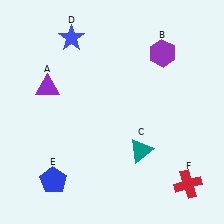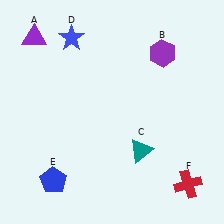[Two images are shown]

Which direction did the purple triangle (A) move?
The purple triangle (A) moved up.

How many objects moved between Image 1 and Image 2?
1 object moved between the two images.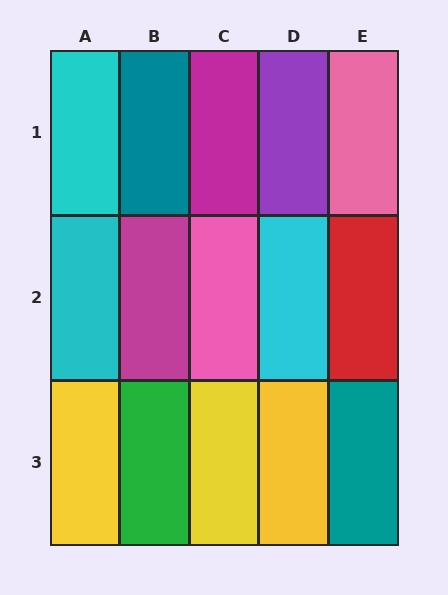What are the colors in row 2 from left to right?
Cyan, magenta, pink, cyan, red.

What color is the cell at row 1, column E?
Pink.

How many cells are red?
1 cell is red.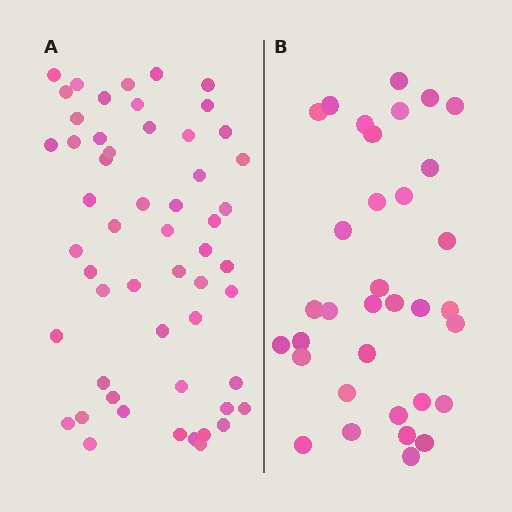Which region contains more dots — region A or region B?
Region A (the left region) has more dots.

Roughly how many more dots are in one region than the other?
Region A has approximately 20 more dots than region B.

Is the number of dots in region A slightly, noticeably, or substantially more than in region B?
Region A has substantially more. The ratio is roughly 1.6 to 1.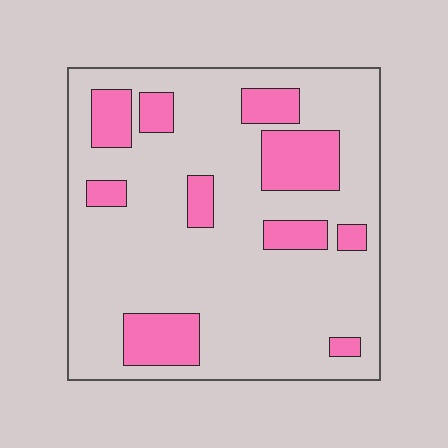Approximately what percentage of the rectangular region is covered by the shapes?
Approximately 20%.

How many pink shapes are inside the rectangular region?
10.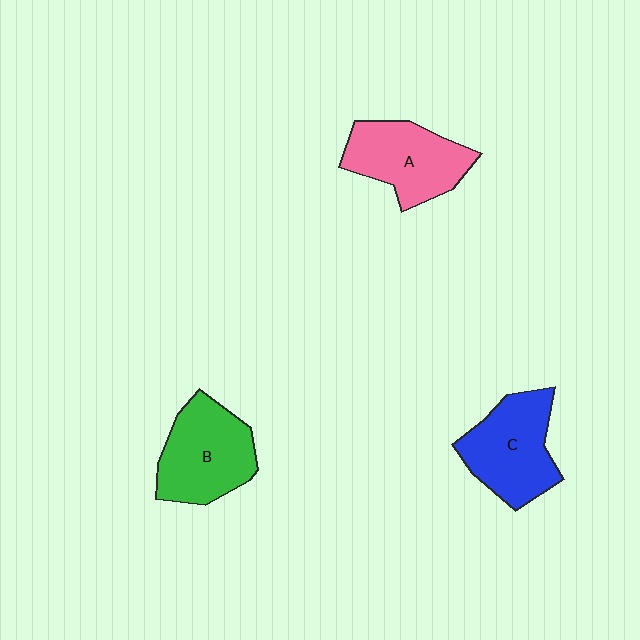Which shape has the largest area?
Shape B (green).